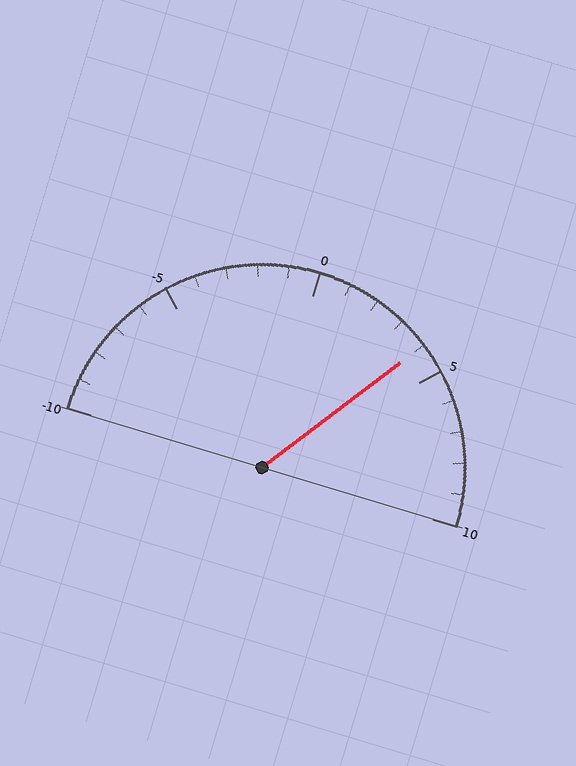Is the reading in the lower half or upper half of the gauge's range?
The reading is in the upper half of the range (-10 to 10).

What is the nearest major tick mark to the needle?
The nearest major tick mark is 5.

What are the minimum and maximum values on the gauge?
The gauge ranges from -10 to 10.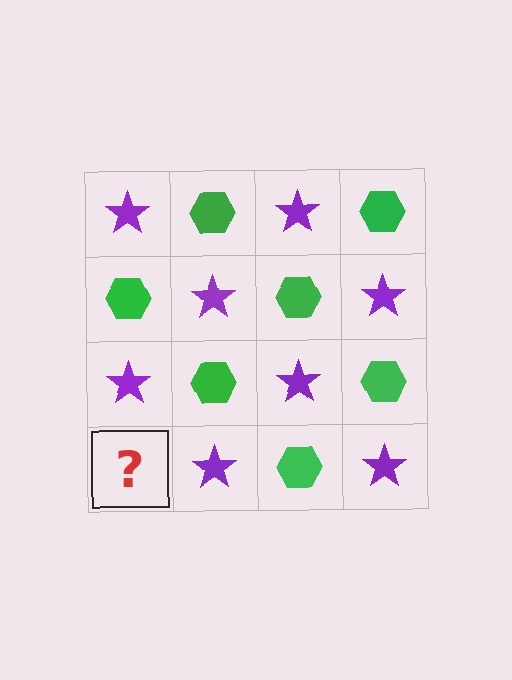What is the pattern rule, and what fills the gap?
The rule is that it alternates purple star and green hexagon in a checkerboard pattern. The gap should be filled with a green hexagon.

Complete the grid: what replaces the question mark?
The question mark should be replaced with a green hexagon.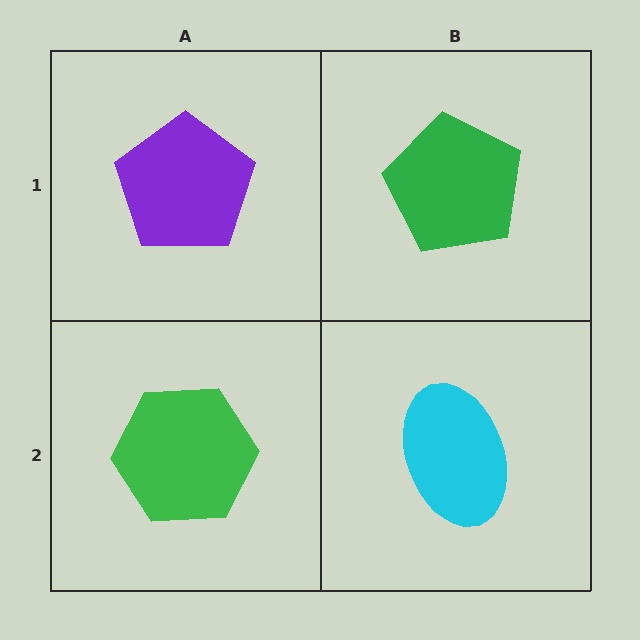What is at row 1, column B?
A green pentagon.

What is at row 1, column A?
A purple pentagon.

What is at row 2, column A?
A green hexagon.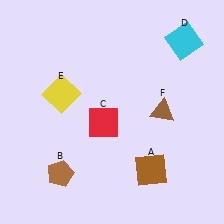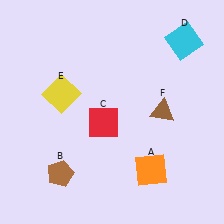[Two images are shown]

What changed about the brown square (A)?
In Image 1, A is brown. In Image 2, it changed to orange.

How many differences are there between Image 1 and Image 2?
There is 1 difference between the two images.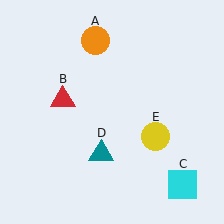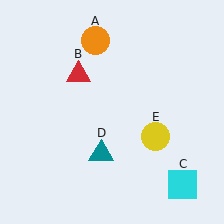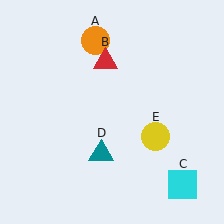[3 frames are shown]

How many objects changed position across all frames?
1 object changed position: red triangle (object B).